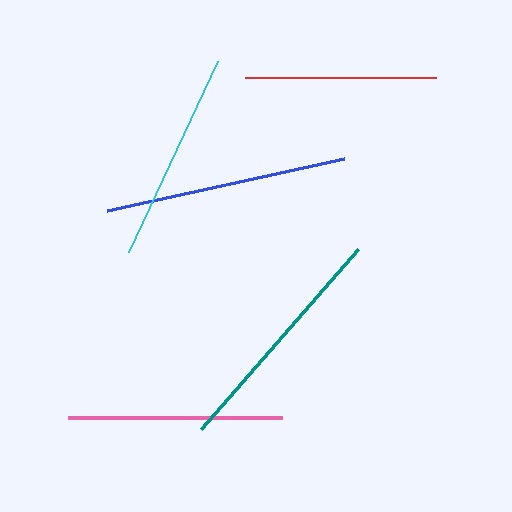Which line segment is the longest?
The blue line is the longest at approximately 243 pixels.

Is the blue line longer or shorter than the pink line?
The blue line is longer than the pink line.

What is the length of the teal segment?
The teal segment is approximately 238 pixels long.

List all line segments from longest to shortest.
From longest to shortest: blue, teal, pink, cyan, red.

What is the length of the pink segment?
The pink segment is approximately 215 pixels long.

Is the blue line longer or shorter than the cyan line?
The blue line is longer than the cyan line.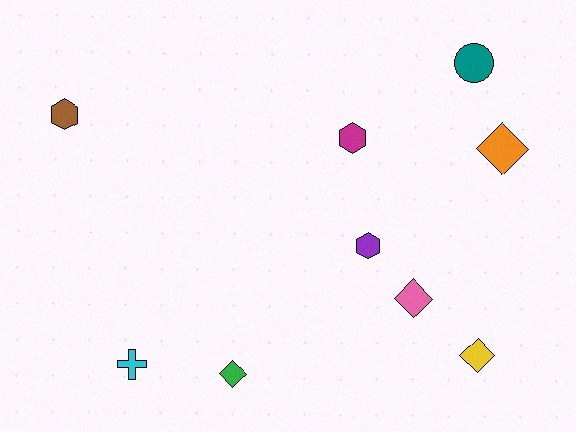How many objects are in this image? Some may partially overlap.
There are 9 objects.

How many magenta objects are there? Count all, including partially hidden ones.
There is 1 magenta object.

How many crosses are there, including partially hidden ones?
There is 1 cross.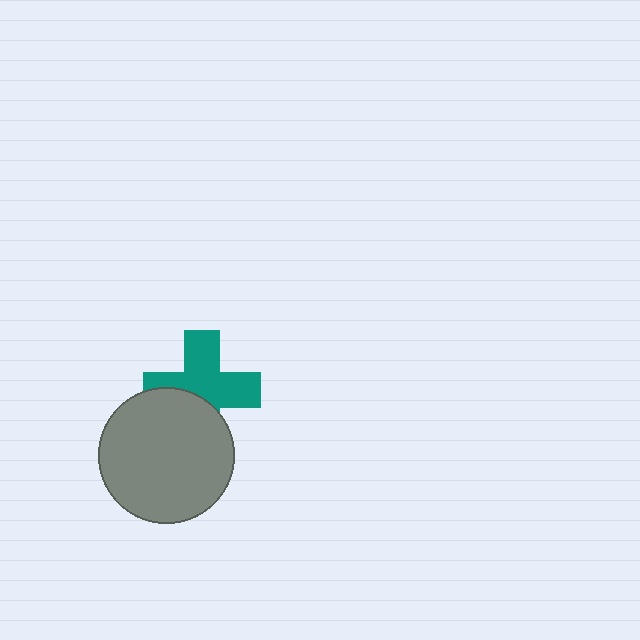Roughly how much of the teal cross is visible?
About half of it is visible (roughly 64%).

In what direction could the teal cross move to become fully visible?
The teal cross could move up. That would shift it out from behind the gray circle entirely.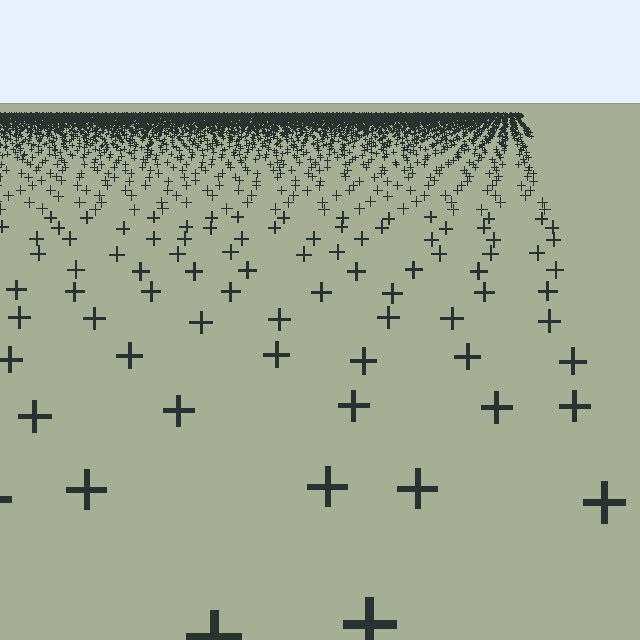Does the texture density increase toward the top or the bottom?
Density increases toward the top.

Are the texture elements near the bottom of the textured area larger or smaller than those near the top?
Larger. Near the bottom, elements are closer to the viewer and appear at a bigger on-screen size.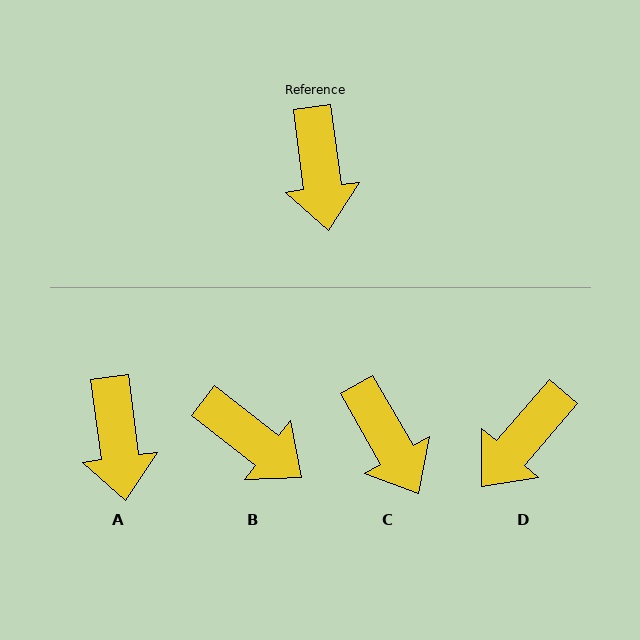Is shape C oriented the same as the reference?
No, it is off by about 22 degrees.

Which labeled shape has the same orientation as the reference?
A.